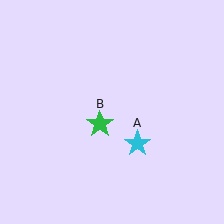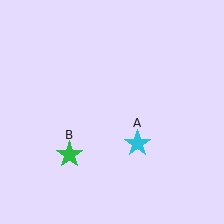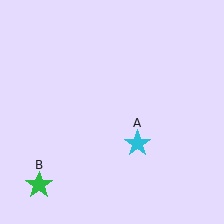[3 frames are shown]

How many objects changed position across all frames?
1 object changed position: green star (object B).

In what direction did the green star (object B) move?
The green star (object B) moved down and to the left.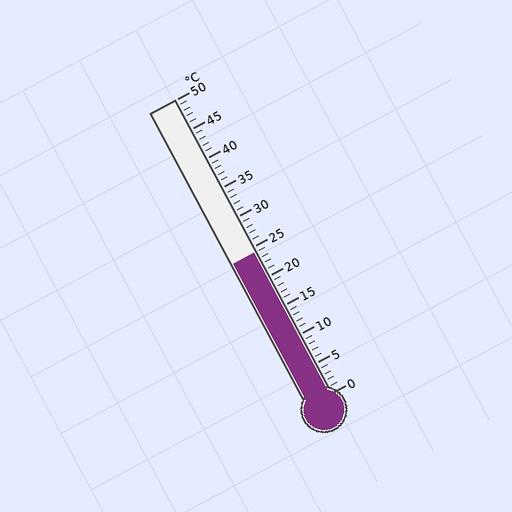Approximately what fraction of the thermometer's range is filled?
The thermometer is filled to approximately 50% of its range.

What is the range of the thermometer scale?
The thermometer scale ranges from 0°C to 50°C.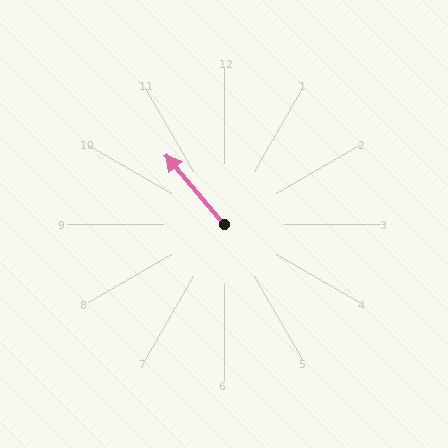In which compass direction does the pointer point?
Northwest.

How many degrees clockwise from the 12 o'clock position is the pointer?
Approximately 320 degrees.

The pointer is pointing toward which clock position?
Roughly 11 o'clock.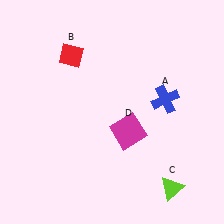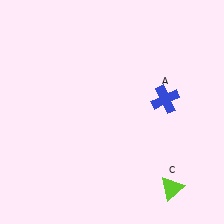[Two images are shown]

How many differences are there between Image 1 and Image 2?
There are 2 differences between the two images.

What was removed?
The magenta square (D), the red diamond (B) were removed in Image 2.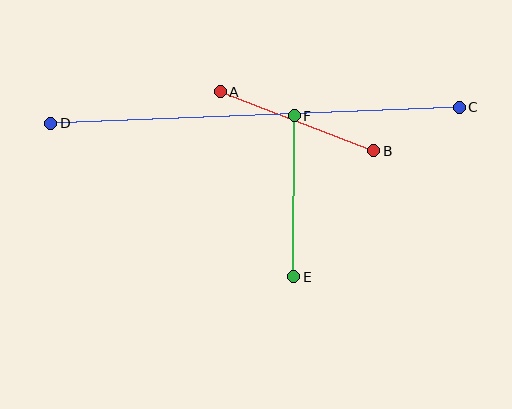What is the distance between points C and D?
The distance is approximately 409 pixels.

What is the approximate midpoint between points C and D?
The midpoint is at approximately (255, 115) pixels.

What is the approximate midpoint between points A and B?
The midpoint is at approximately (297, 121) pixels.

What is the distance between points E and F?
The distance is approximately 161 pixels.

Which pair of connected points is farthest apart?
Points C and D are farthest apart.